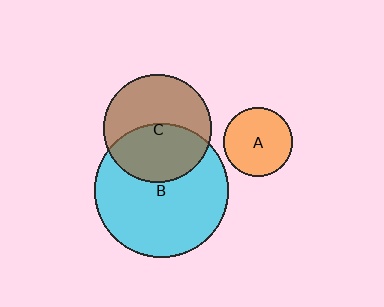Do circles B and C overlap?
Yes.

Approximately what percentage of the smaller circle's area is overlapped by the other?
Approximately 45%.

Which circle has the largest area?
Circle B (cyan).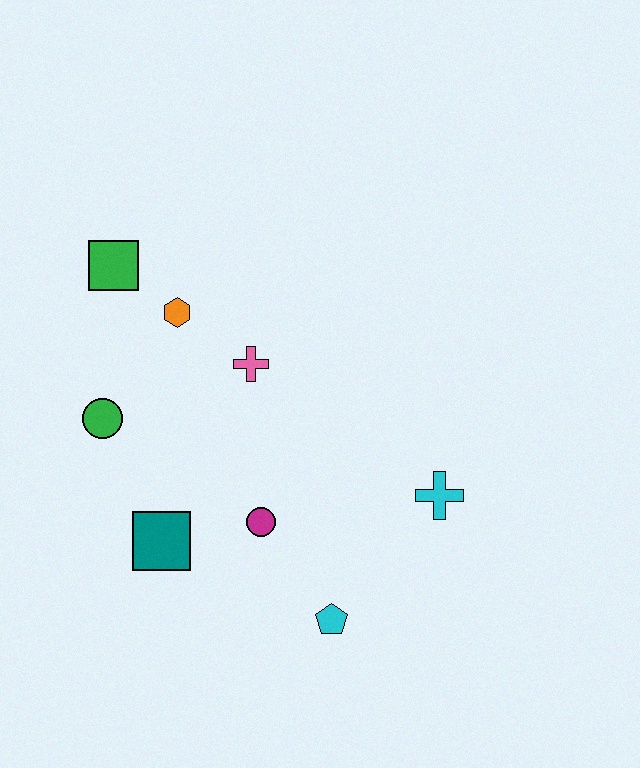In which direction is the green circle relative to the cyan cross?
The green circle is to the left of the cyan cross.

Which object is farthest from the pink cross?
The cyan pentagon is farthest from the pink cross.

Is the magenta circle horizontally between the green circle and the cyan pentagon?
Yes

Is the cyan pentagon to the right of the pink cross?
Yes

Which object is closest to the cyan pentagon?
The magenta circle is closest to the cyan pentagon.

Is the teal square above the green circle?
No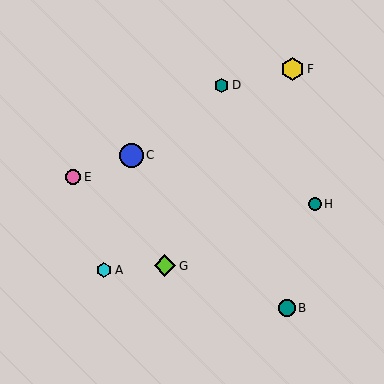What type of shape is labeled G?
Shape G is a lime diamond.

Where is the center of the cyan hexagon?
The center of the cyan hexagon is at (104, 270).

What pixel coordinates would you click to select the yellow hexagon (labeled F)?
Click at (292, 69) to select the yellow hexagon F.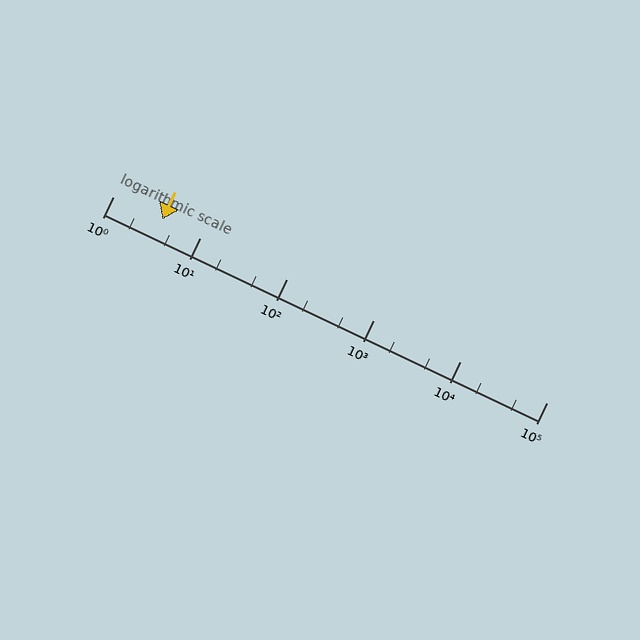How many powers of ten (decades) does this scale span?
The scale spans 5 decades, from 1 to 100000.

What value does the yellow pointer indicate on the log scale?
The pointer indicates approximately 3.7.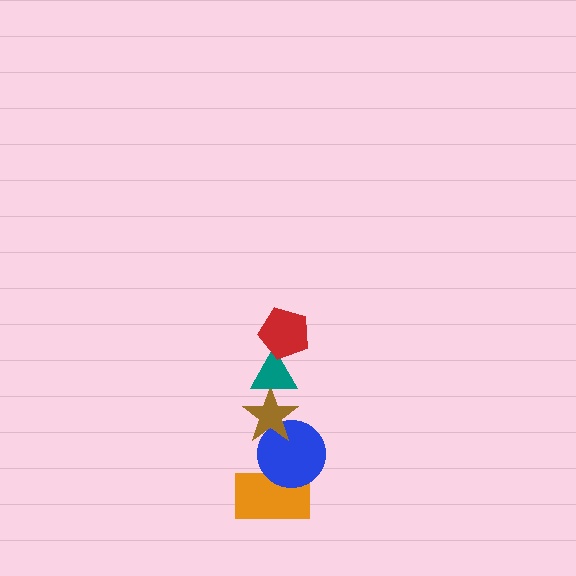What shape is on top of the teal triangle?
The red pentagon is on top of the teal triangle.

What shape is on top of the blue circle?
The brown star is on top of the blue circle.